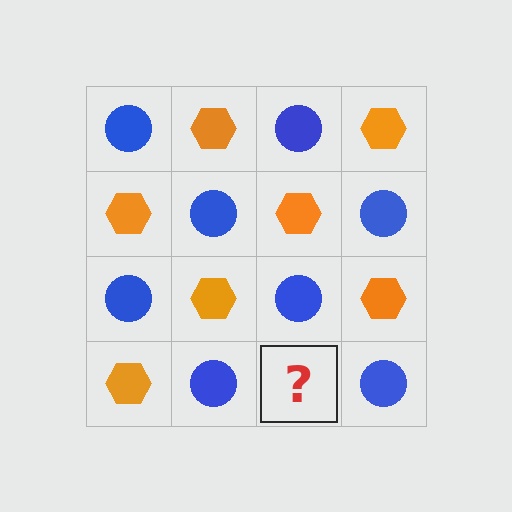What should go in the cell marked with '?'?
The missing cell should contain an orange hexagon.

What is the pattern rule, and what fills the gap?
The rule is that it alternates blue circle and orange hexagon in a checkerboard pattern. The gap should be filled with an orange hexagon.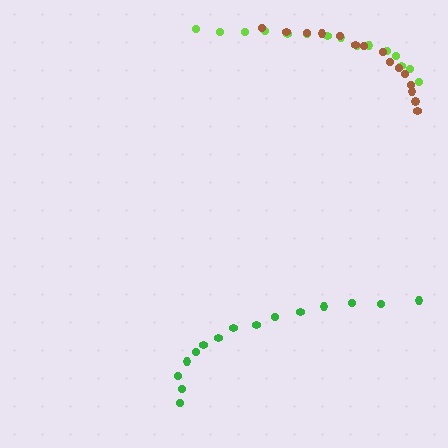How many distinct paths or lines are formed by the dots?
There are 3 distinct paths.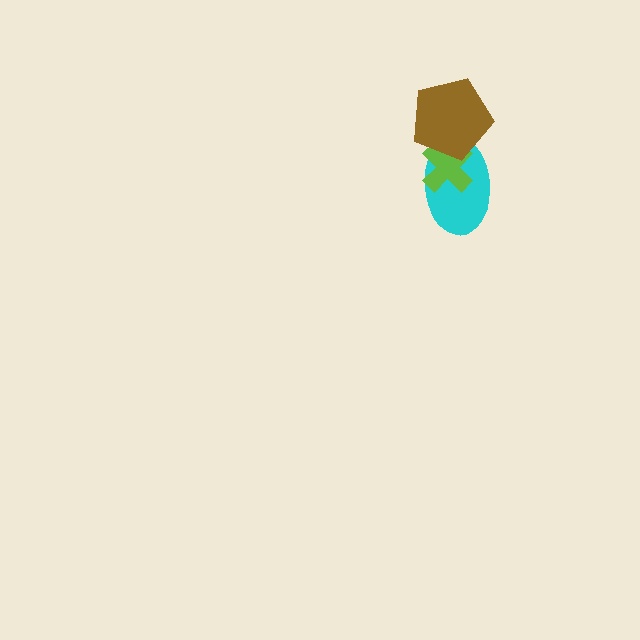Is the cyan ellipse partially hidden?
Yes, it is partially covered by another shape.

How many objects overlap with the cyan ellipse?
2 objects overlap with the cyan ellipse.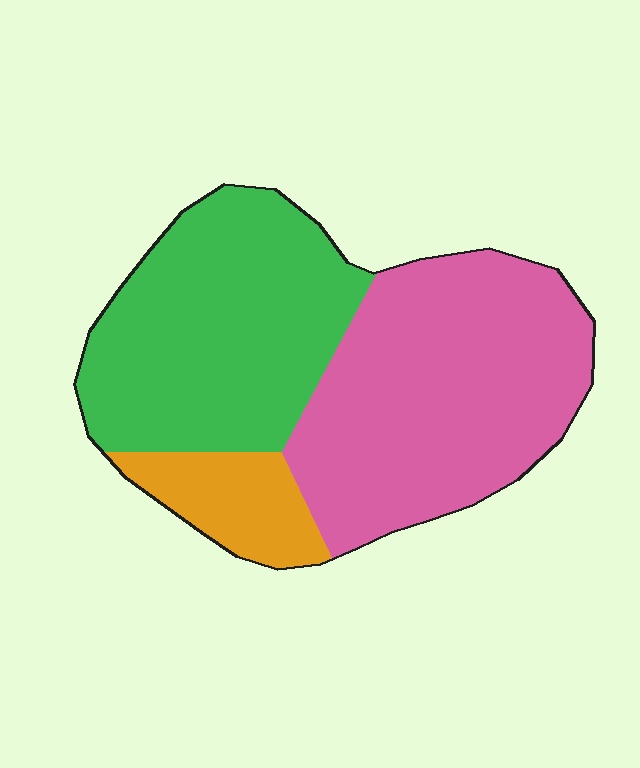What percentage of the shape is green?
Green covers around 40% of the shape.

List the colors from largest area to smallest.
From largest to smallest: pink, green, orange.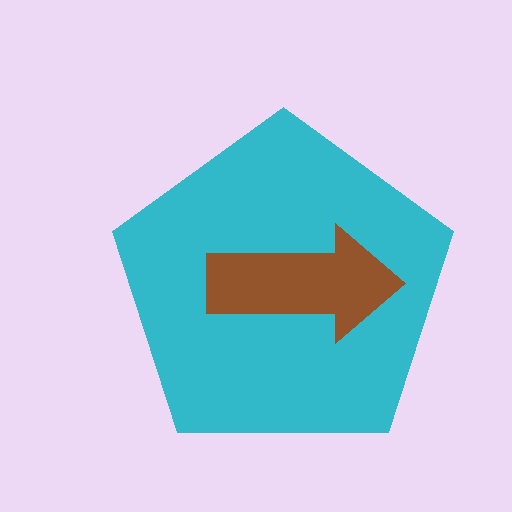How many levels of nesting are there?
2.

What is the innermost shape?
The brown arrow.